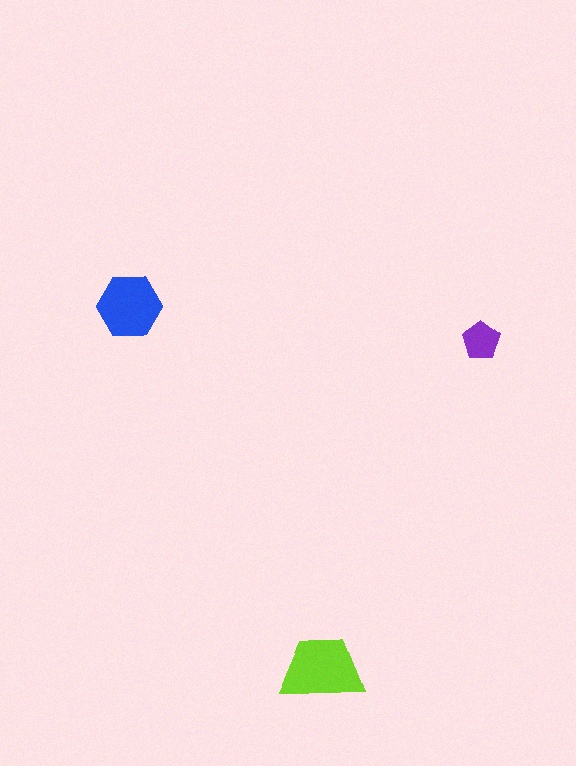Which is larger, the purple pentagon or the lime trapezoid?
The lime trapezoid.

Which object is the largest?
The lime trapezoid.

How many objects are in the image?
There are 3 objects in the image.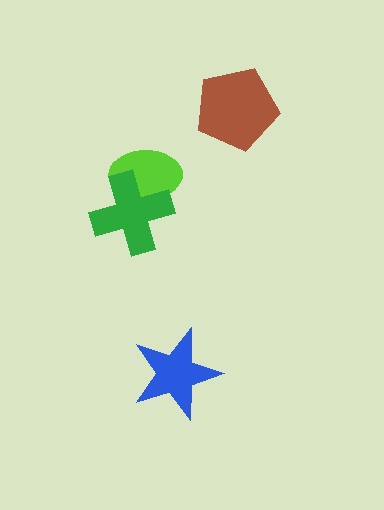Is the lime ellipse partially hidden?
Yes, it is partially covered by another shape.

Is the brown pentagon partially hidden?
No, no other shape covers it.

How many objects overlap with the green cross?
1 object overlaps with the green cross.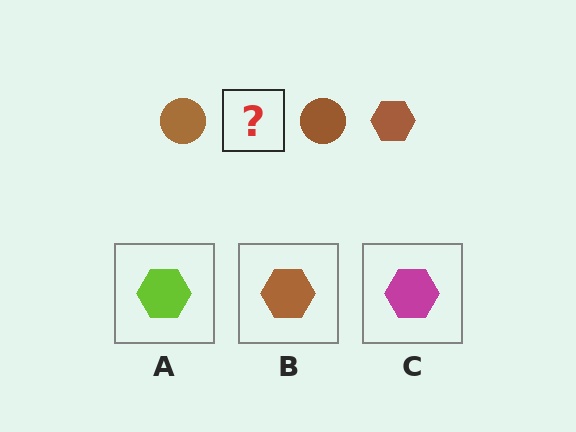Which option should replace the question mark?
Option B.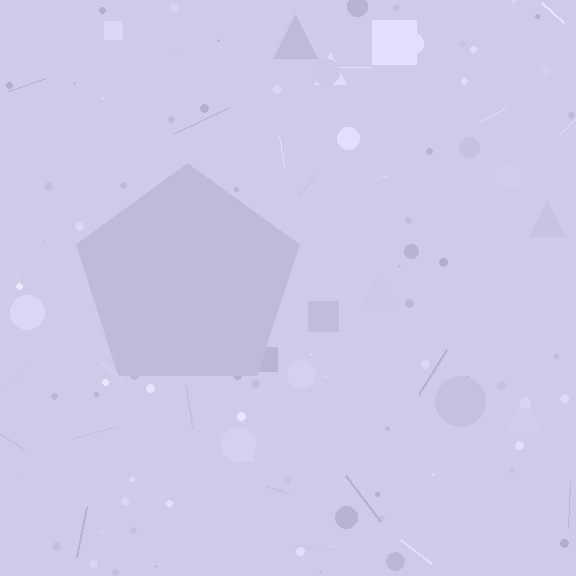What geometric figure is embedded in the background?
A pentagon is embedded in the background.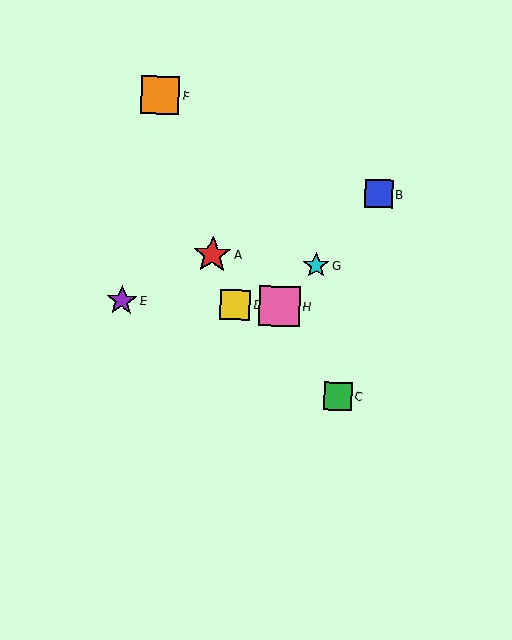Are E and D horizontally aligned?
Yes, both are at y≈301.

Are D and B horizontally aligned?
No, D is at y≈304 and B is at y≈194.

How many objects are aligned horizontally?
3 objects (D, E, H) are aligned horizontally.